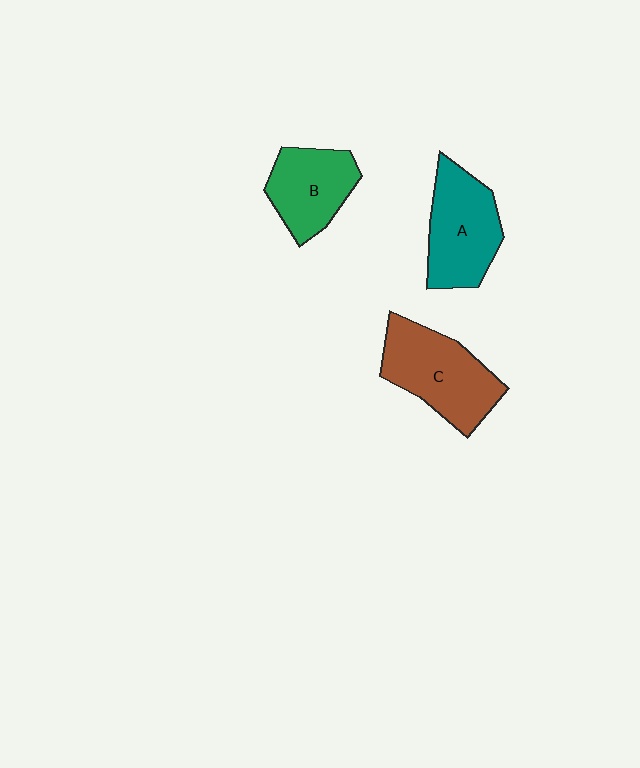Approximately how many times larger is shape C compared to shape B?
Approximately 1.3 times.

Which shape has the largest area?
Shape C (brown).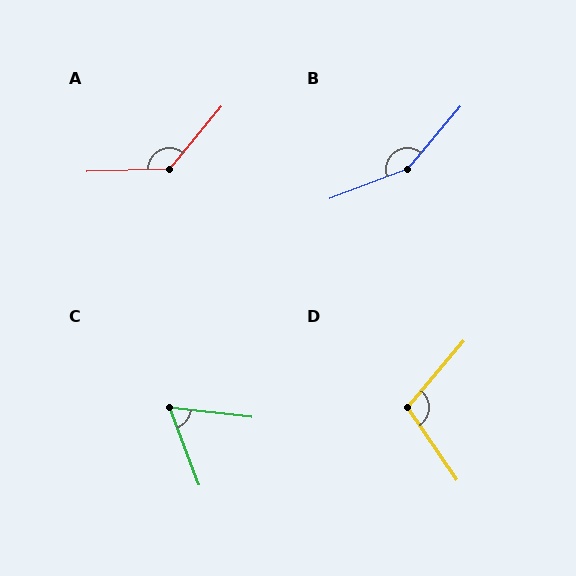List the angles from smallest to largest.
C (63°), D (105°), A (131°), B (151°).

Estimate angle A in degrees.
Approximately 131 degrees.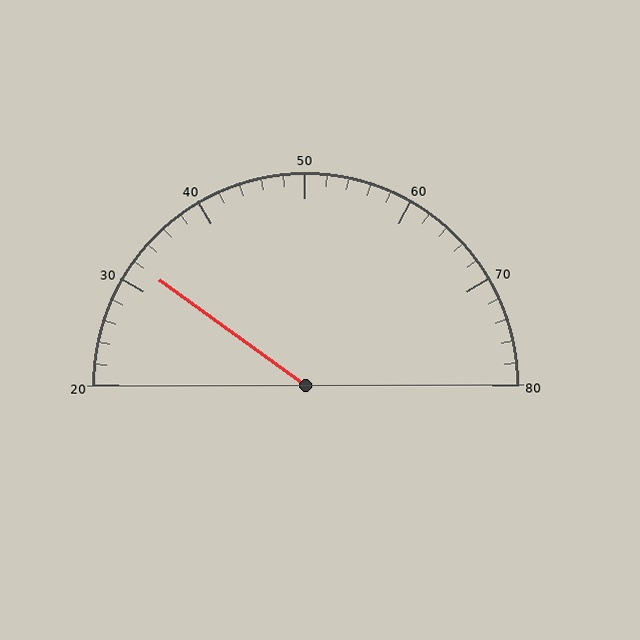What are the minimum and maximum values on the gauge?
The gauge ranges from 20 to 80.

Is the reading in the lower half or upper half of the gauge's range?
The reading is in the lower half of the range (20 to 80).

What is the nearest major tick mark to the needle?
The nearest major tick mark is 30.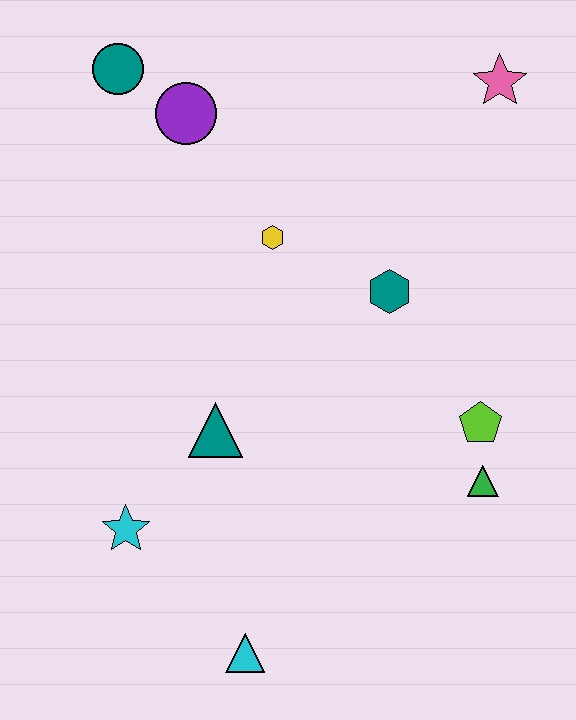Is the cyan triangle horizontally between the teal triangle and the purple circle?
No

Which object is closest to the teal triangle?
The cyan star is closest to the teal triangle.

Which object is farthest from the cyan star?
The pink star is farthest from the cyan star.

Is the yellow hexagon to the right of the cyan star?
Yes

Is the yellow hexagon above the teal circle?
No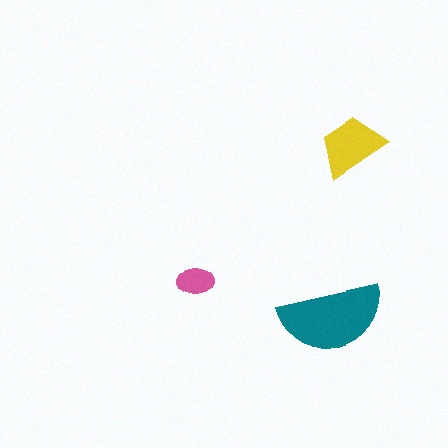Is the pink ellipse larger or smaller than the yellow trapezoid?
Smaller.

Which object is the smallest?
The pink ellipse.